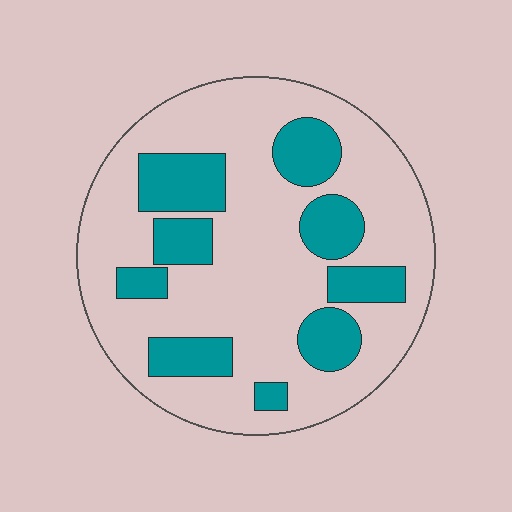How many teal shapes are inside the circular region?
9.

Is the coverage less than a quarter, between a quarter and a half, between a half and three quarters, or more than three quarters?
Between a quarter and a half.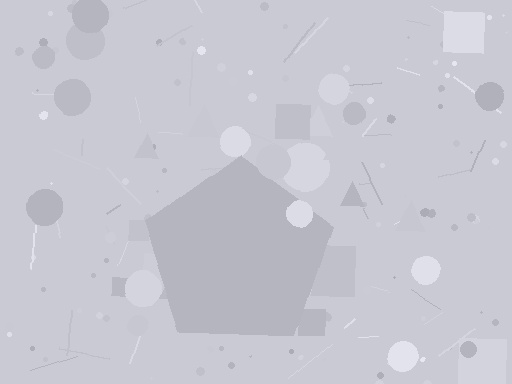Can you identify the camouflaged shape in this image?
The camouflaged shape is a pentagon.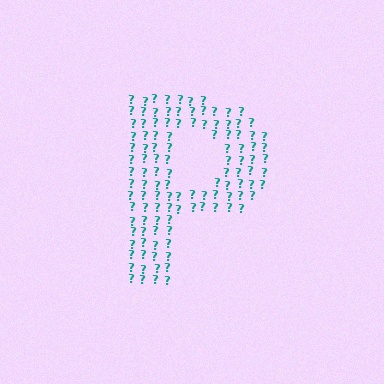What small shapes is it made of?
It is made of small question marks.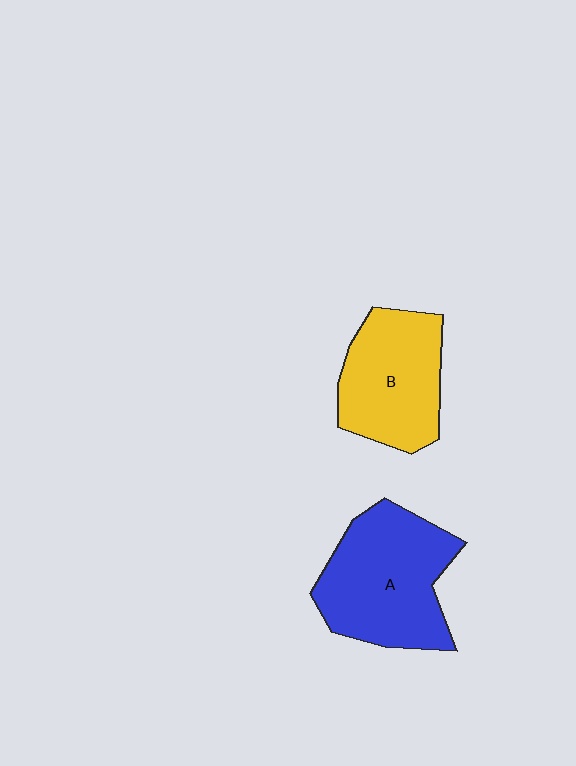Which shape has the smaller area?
Shape B (yellow).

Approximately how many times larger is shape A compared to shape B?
Approximately 1.2 times.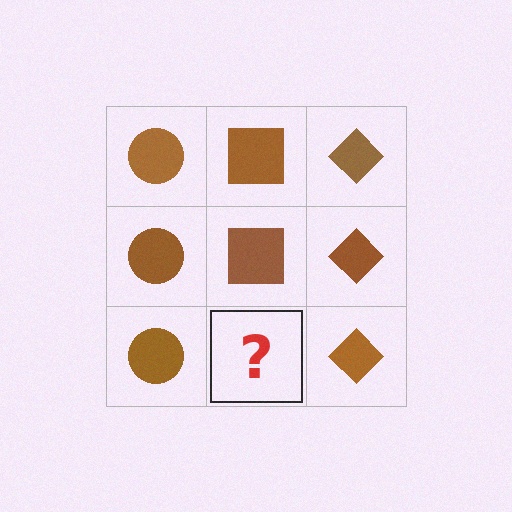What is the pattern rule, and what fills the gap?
The rule is that each column has a consistent shape. The gap should be filled with a brown square.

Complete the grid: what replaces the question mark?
The question mark should be replaced with a brown square.